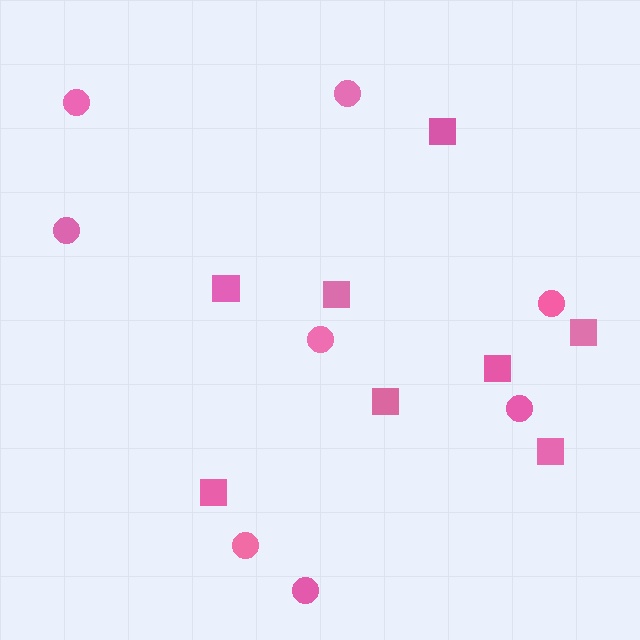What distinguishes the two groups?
There are 2 groups: one group of squares (8) and one group of circles (8).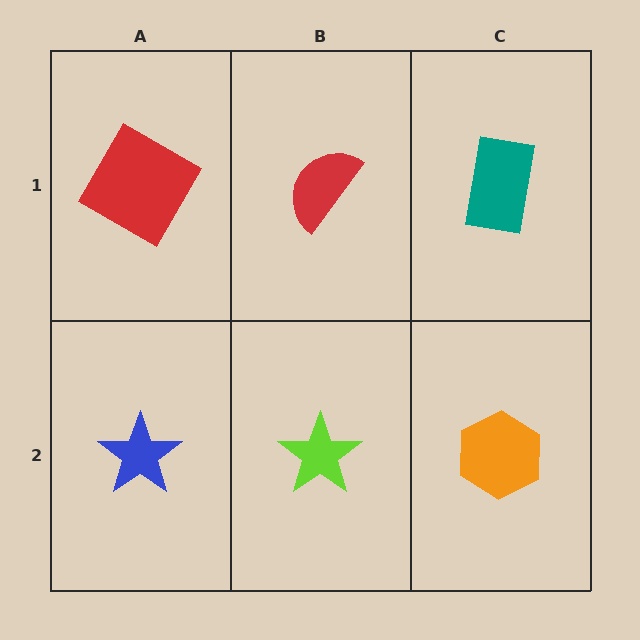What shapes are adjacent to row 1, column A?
A blue star (row 2, column A), a red semicircle (row 1, column B).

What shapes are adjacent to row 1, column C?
An orange hexagon (row 2, column C), a red semicircle (row 1, column B).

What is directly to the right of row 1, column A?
A red semicircle.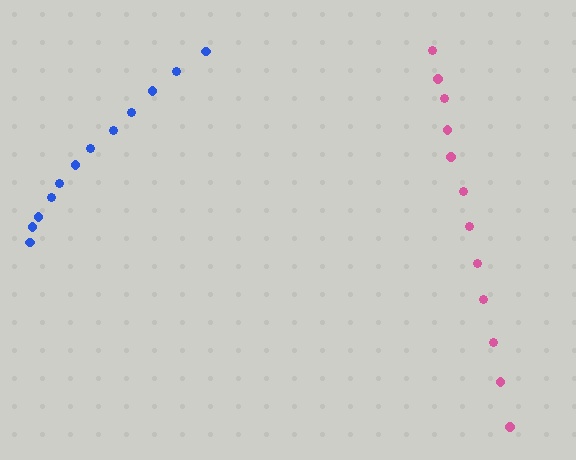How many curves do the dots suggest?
There are 2 distinct paths.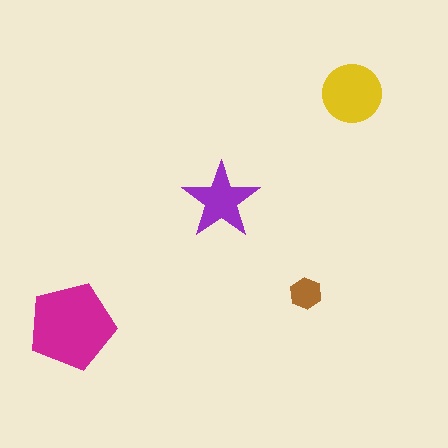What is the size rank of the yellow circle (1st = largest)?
2nd.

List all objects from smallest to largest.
The brown hexagon, the purple star, the yellow circle, the magenta pentagon.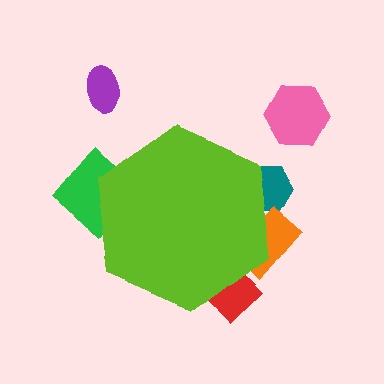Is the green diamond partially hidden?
Yes, the green diamond is partially hidden behind the lime hexagon.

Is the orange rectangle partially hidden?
Yes, the orange rectangle is partially hidden behind the lime hexagon.